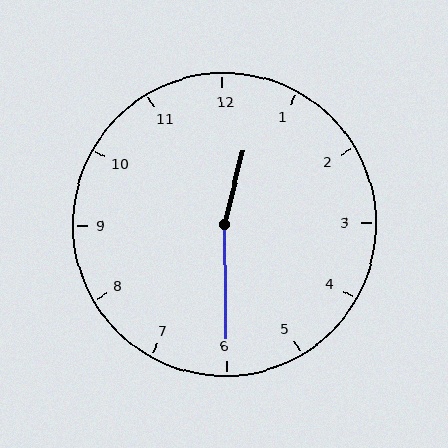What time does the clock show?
12:30.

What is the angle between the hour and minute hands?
Approximately 165 degrees.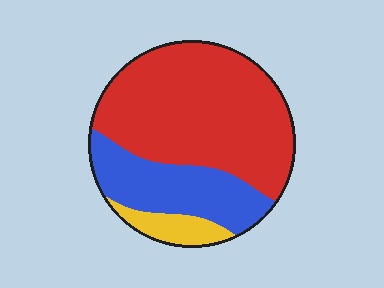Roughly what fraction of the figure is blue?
Blue takes up about one quarter (1/4) of the figure.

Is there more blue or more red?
Red.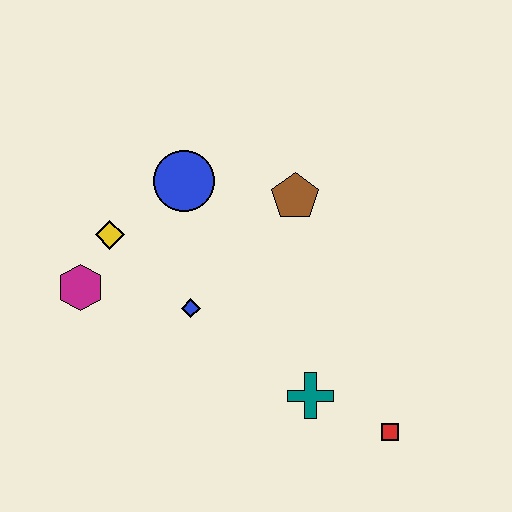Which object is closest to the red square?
The teal cross is closest to the red square.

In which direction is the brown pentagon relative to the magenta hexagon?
The brown pentagon is to the right of the magenta hexagon.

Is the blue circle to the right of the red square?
No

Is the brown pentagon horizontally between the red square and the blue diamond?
Yes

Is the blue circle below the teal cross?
No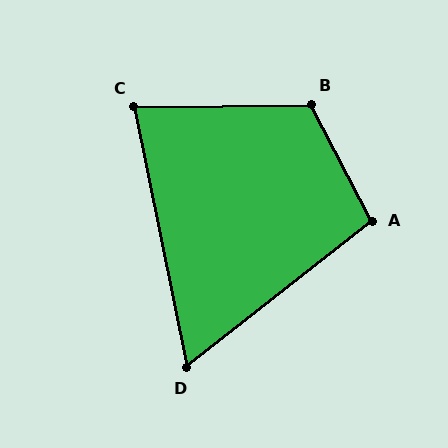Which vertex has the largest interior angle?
B, at approximately 117 degrees.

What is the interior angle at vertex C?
Approximately 79 degrees (acute).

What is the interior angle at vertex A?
Approximately 101 degrees (obtuse).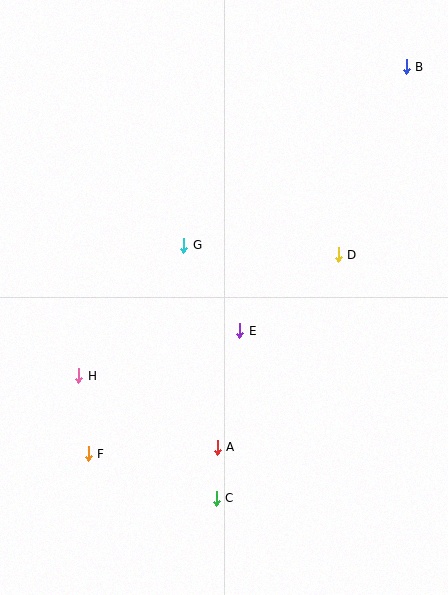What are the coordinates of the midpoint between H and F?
The midpoint between H and F is at (84, 415).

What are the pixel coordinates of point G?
Point G is at (184, 245).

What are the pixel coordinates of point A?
Point A is at (217, 447).